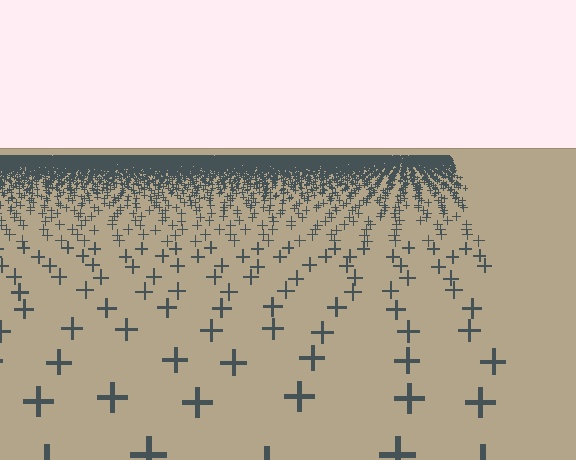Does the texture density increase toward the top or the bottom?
Density increases toward the top.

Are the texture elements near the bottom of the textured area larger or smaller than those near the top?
Larger. Near the bottom, elements are closer to the viewer and appear at a bigger on-screen size.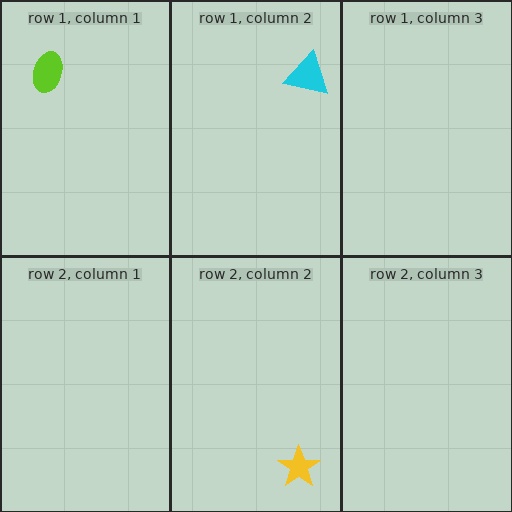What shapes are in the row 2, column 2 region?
The yellow star.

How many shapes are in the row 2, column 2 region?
1.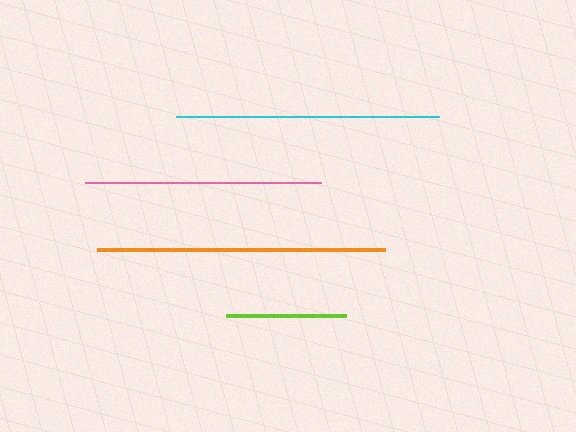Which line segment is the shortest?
The lime line is the shortest at approximately 120 pixels.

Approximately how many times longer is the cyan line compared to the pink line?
The cyan line is approximately 1.1 times the length of the pink line.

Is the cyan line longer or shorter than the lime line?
The cyan line is longer than the lime line.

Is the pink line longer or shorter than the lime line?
The pink line is longer than the lime line.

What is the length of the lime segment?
The lime segment is approximately 120 pixels long.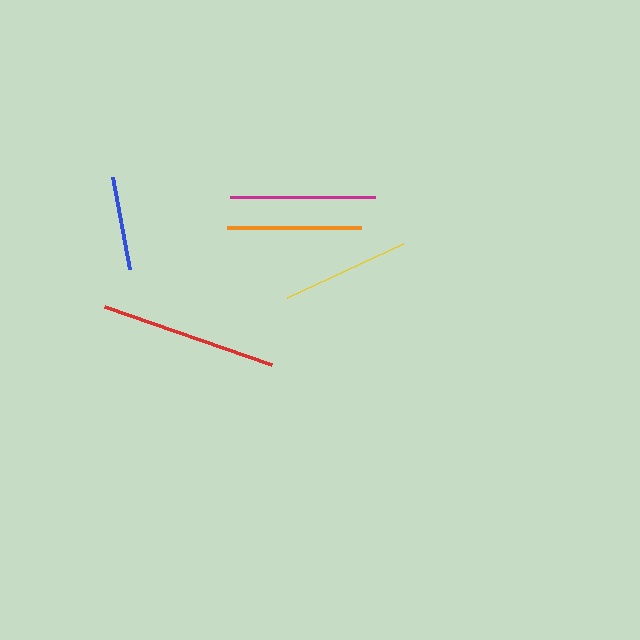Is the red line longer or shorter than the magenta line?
The red line is longer than the magenta line.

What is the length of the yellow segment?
The yellow segment is approximately 127 pixels long.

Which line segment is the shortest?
The blue line is the shortest at approximately 94 pixels.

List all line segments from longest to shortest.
From longest to shortest: red, magenta, orange, yellow, blue.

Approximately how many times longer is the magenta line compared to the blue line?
The magenta line is approximately 1.6 times the length of the blue line.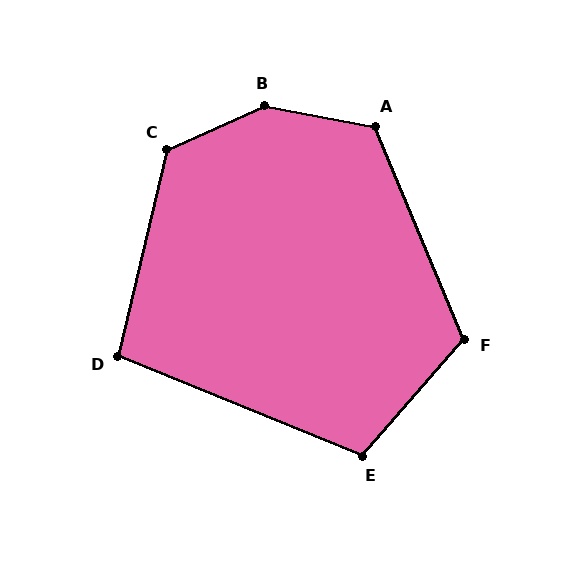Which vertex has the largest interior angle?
B, at approximately 145 degrees.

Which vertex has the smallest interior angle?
D, at approximately 99 degrees.